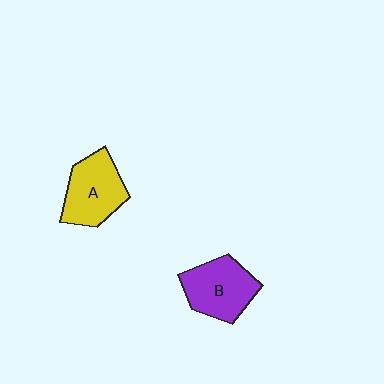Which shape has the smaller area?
Shape A (yellow).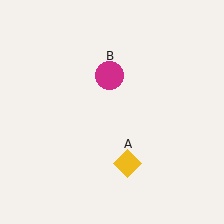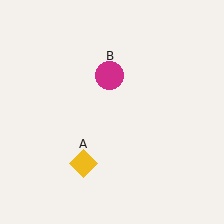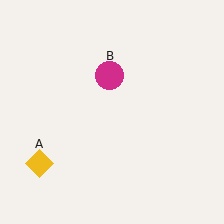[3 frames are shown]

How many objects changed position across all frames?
1 object changed position: yellow diamond (object A).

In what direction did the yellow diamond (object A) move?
The yellow diamond (object A) moved left.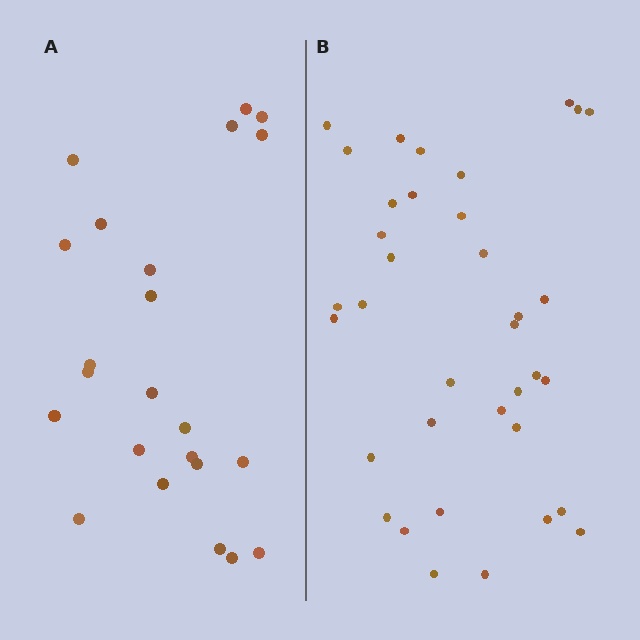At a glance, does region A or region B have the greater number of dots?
Region B (the right region) has more dots.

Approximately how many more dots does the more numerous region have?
Region B has approximately 15 more dots than region A.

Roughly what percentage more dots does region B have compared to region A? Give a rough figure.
About 55% more.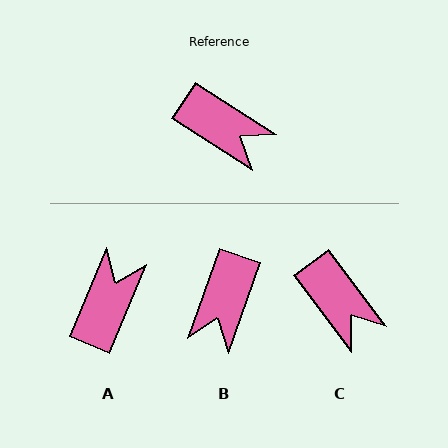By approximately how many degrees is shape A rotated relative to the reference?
Approximately 100 degrees counter-clockwise.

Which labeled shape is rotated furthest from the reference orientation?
A, about 100 degrees away.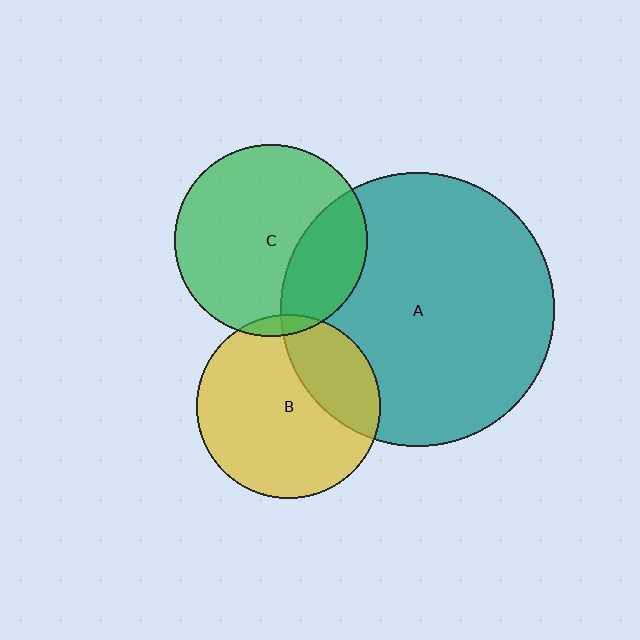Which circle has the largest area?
Circle A (teal).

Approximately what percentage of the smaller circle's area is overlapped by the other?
Approximately 30%.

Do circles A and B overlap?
Yes.